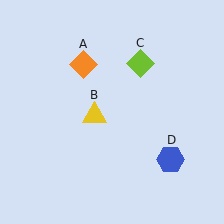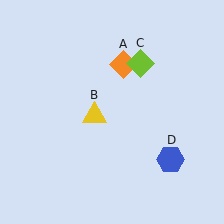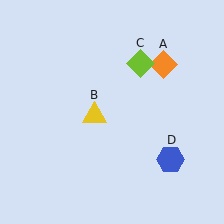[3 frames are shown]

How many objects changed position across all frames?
1 object changed position: orange diamond (object A).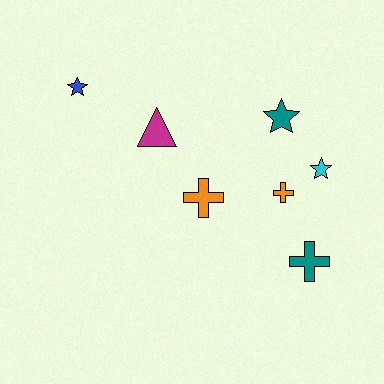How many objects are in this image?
There are 7 objects.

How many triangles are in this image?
There is 1 triangle.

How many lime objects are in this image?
There are no lime objects.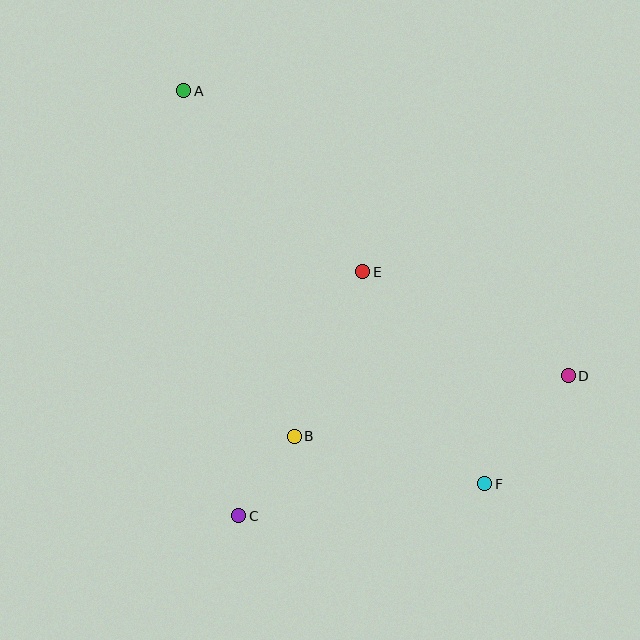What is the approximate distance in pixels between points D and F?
The distance between D and F is approximately 137 pixels.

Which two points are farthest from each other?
Points A and F are farthest from each other.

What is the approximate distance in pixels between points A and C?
The distance between A and C is approximately 429 pixels.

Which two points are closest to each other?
Points B and C are closest to each other.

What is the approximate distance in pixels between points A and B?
The distance between A and B is approximately 363 pixels.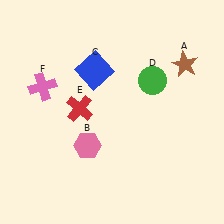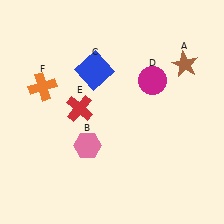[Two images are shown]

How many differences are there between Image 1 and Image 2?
There are 2 differences between the two images.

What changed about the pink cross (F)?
In Image 1, F is pink. In Image 2, it changed to orange.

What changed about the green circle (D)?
In Image 1, D is green. In Image 2, it changed to magenta.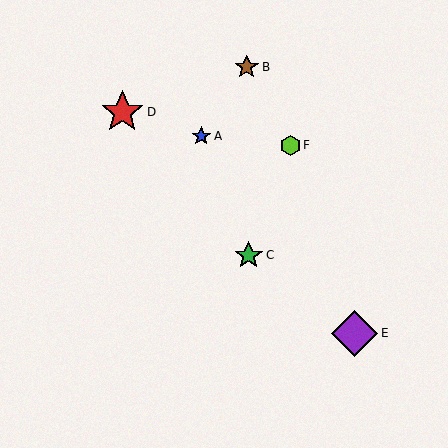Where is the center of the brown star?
The center of the brown star is at (247, 67).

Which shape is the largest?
The purple diamond (labeled E) is the largest.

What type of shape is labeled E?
Shape E is a purple diamond.